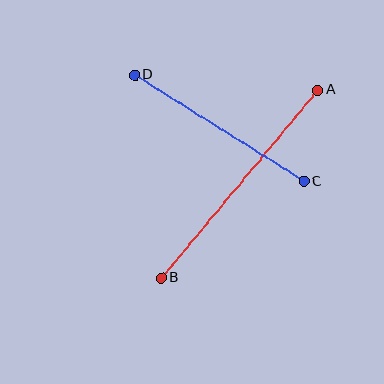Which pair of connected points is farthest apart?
Points A and B are farthest apart.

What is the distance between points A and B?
The distance is approximately 244 pixels.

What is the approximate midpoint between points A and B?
The midpoint is at approximately (240, 184) pixels.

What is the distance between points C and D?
The distance is approximately 200 pixels.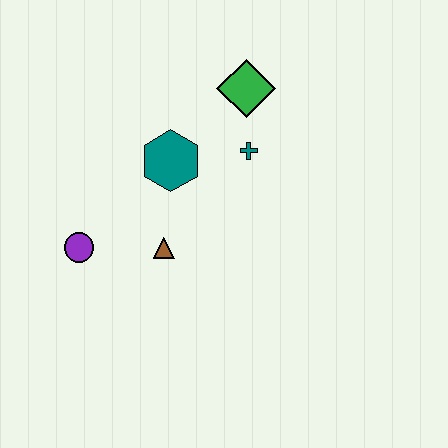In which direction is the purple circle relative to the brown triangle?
The purple circle is to the left of the brown triangle.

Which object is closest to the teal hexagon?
The teal cross is closest to the teal hexagon.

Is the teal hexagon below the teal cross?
Yes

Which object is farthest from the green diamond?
The purple circle is farthest from the green diamond.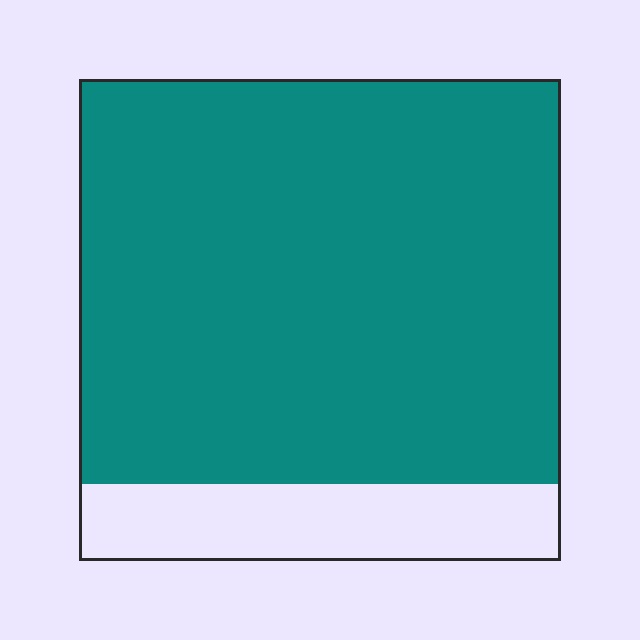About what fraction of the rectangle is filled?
About five sixths (5/6).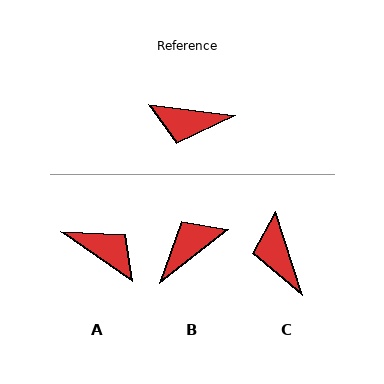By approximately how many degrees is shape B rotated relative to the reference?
Approximately 135 degrees clockwise.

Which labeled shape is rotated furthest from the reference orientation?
A, about 153 degrees away.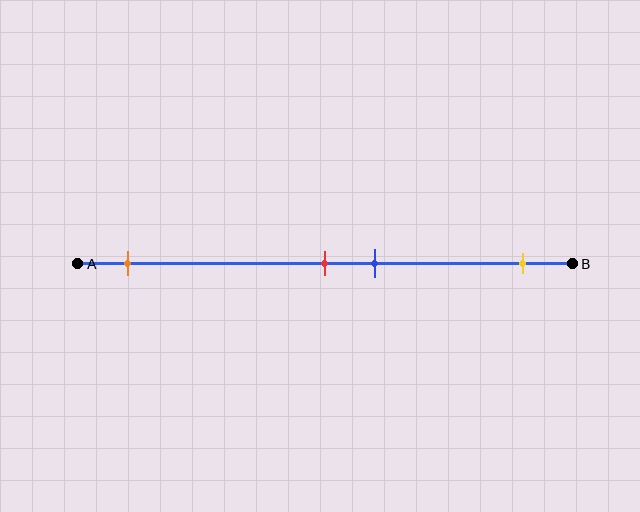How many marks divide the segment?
There are 4 marks dividing the segment.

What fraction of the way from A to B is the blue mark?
The blue mark is approximately 60% (0.6) of the way from A to B.